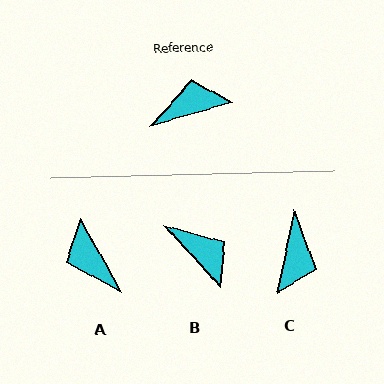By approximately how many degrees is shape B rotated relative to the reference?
Approximately 64 degrees clockwise.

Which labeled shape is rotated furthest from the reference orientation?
C, about 118 degrees away.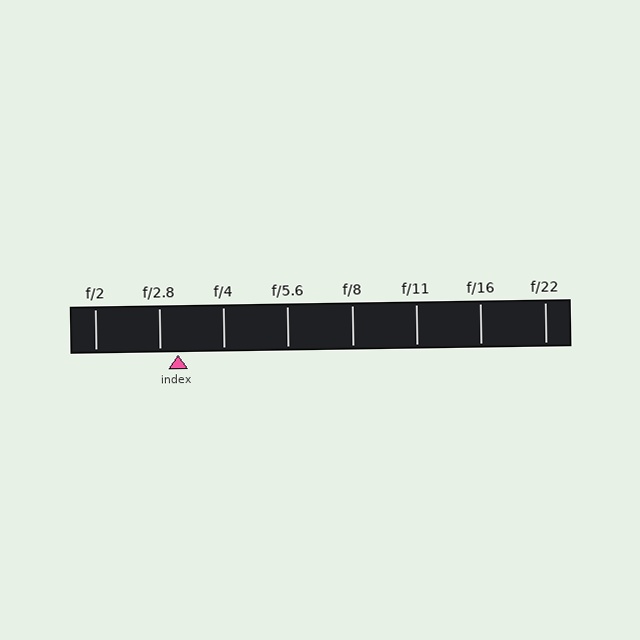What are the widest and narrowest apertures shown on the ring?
The widest aperture shown is f/2 and the narrowest is f/22.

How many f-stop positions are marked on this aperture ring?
There are 8 f-stop positions marked.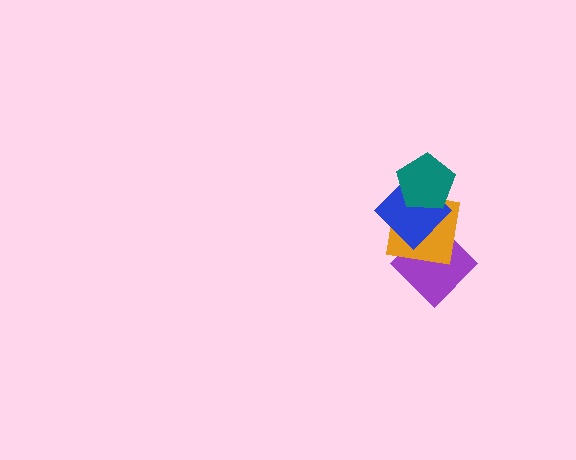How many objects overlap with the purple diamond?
2 objects overlap with the purple diamond.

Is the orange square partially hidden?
Yes, it is partially covered by another shape.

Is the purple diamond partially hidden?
Yes, it is partially covered by another shape.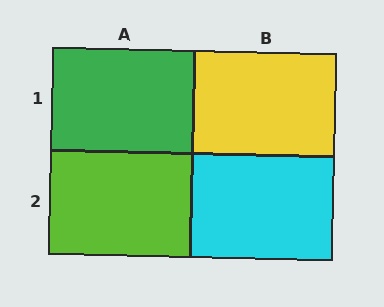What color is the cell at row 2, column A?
Lime.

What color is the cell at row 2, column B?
Cyan.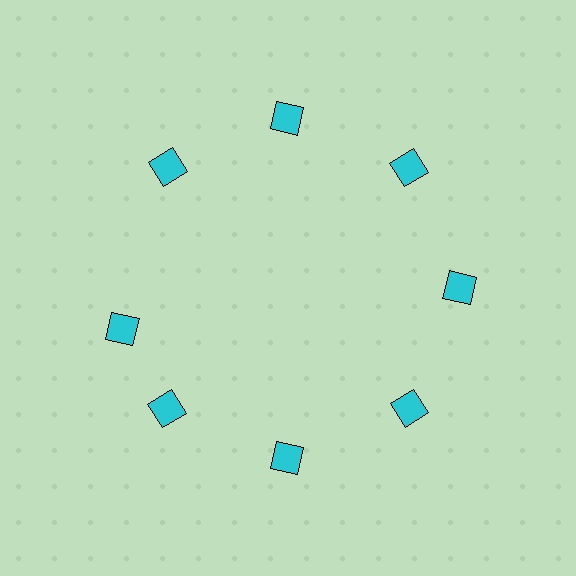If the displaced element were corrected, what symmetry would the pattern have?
It would have 8-fold rotational symmetry — the pattern would map onto itself every 45 degrees.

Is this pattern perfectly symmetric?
No. The 8 cyan squares are arranged in a ring, but one element near the 9 o'clock position is rotated out of alignment along the ring, breaking the 8-fold rotational symmetry.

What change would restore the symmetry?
The symmetry would be restored by rotating it back into even spacing with its neighbors so that all 8 squares sit at equal angles and equal distance from the center.